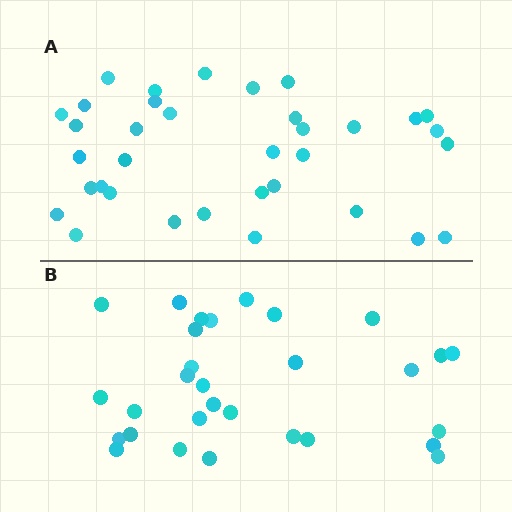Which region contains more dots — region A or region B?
Region A (the top region) has more dots.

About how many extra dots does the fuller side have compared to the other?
Region A has about 5 more dots than region B.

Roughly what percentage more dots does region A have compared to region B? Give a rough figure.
About 15% more.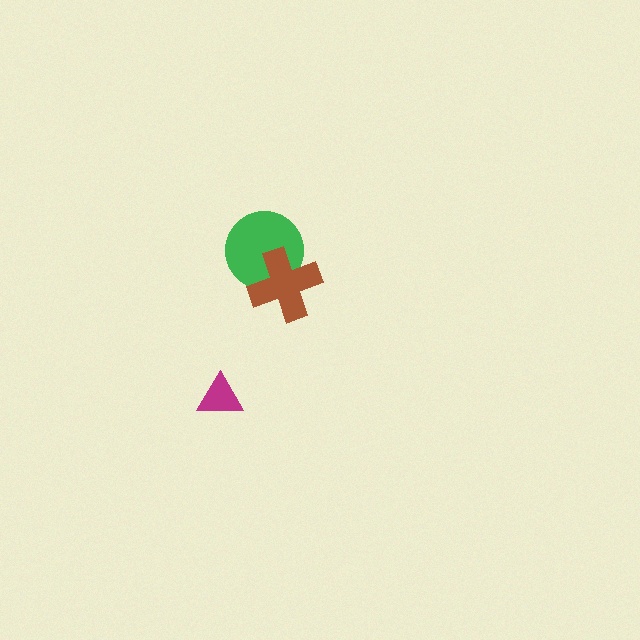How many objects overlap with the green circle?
1 object overlaps with the green circle.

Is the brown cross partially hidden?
No, no other shape covers it.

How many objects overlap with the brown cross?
1 object overlaps with the brown cross.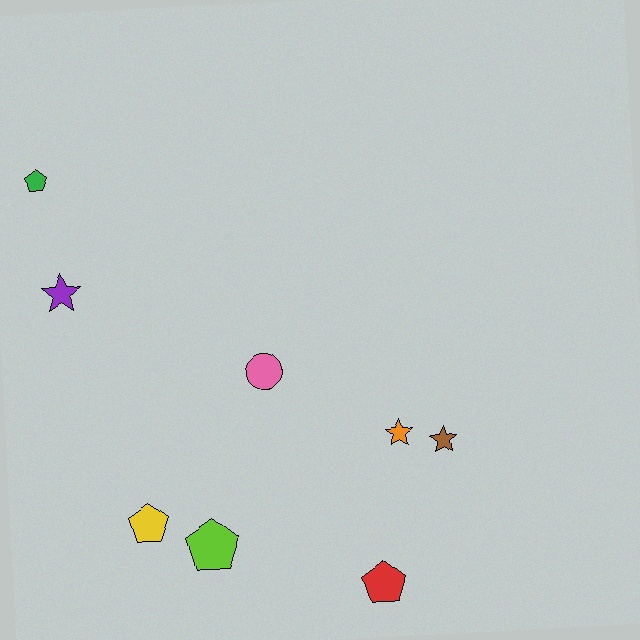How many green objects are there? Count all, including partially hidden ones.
There is 1 green object.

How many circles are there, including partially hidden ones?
There is 1 circle.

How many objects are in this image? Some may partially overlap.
There are 8 objects.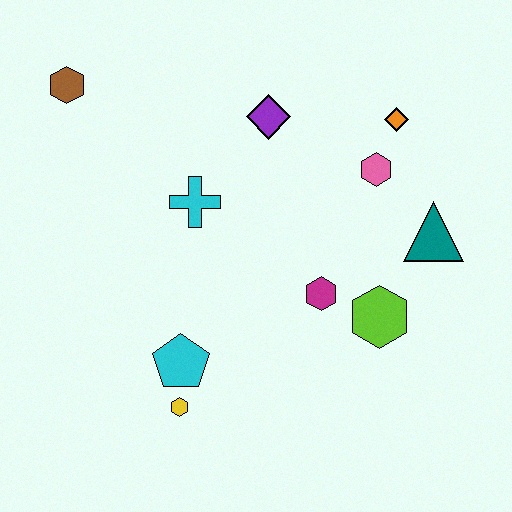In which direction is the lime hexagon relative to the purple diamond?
The lime hexagon is below the purple diamond.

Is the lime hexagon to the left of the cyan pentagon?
No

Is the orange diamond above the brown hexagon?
No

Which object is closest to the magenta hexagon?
The lime hexagon is closest to the magenta hexagon.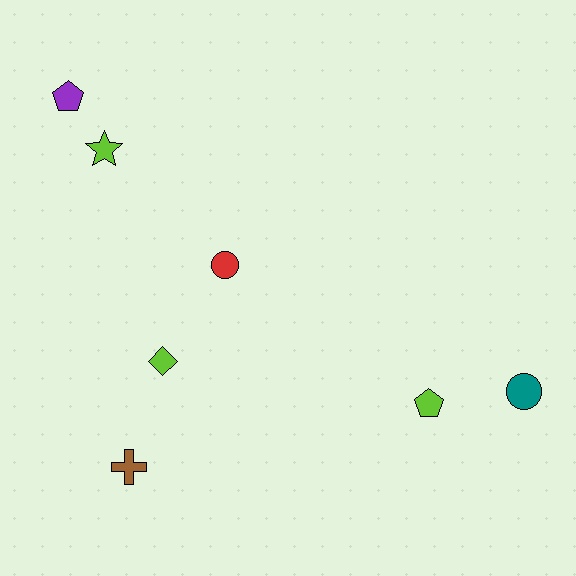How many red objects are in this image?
There is 1 red object.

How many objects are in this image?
There are 7 objects.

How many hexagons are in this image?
There are no hexagons.